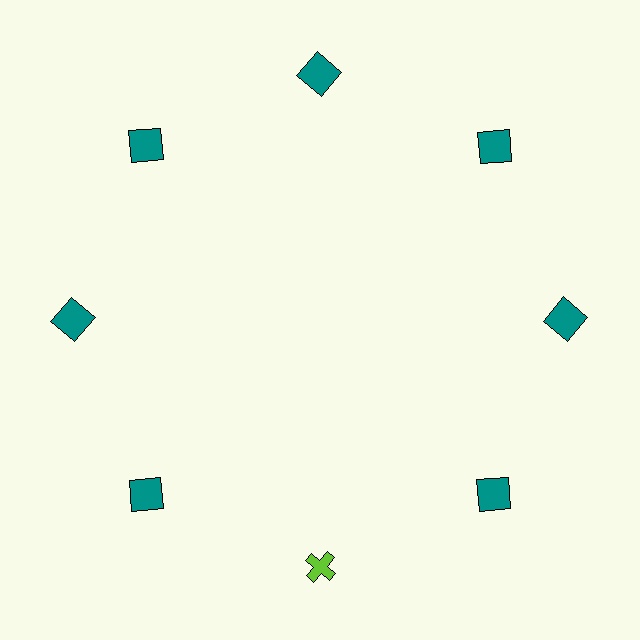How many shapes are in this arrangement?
There are 8 shapes arranged in a ring pattern.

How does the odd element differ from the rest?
It differs in both color (lime instead of teal) and shape (cross instead of square).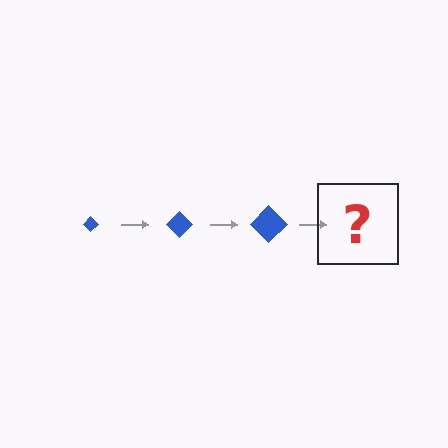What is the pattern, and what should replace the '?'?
The pattern is that the diamond gets progressively larger each step. The '?' should be a blue diamond, larger than the previous one.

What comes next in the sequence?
The next element should be a blue diamond, larger than the previous one.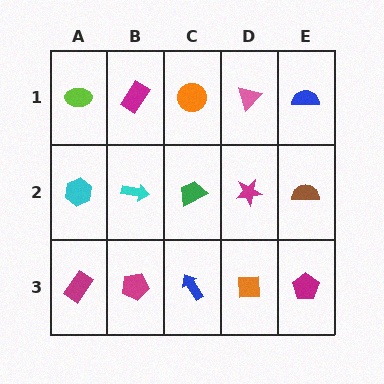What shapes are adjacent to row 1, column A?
A cyan hexagon (row 2, column A), a magenta rectangle (row 1, column B).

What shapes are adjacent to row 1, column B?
A cyan arrow (row 2, column B), a lime ellipse (row 1, column A), an orange circle (row 1, column C).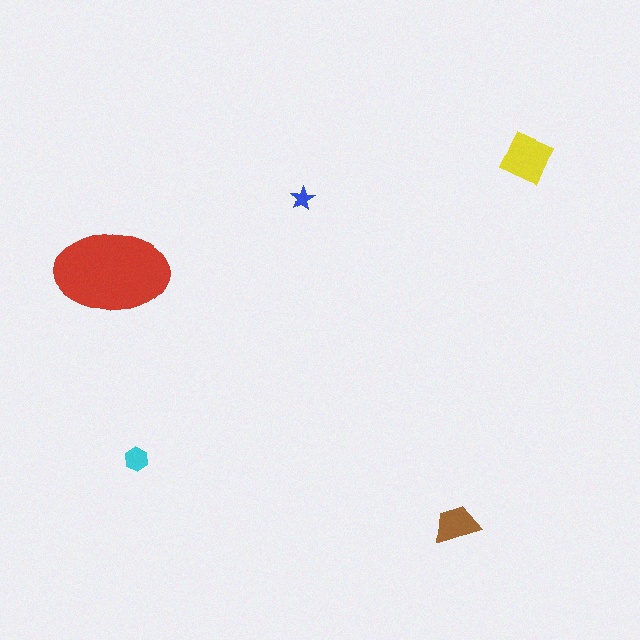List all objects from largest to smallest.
The red ellipse, the yellow square, the brown trapezoid, the cyan hexagon, the blue star.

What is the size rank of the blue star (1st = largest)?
5th.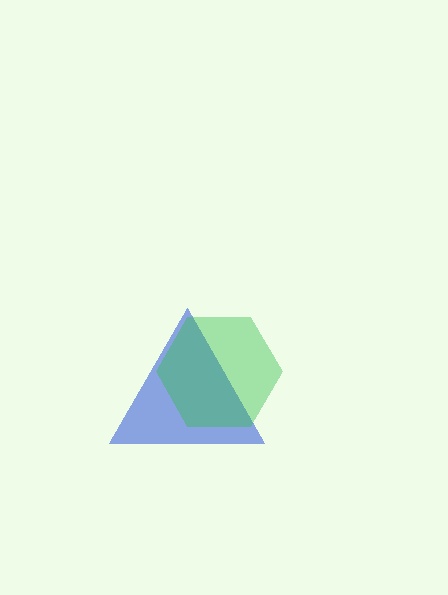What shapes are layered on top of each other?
The layered shapes are: a blue triangle, a green hexagon.